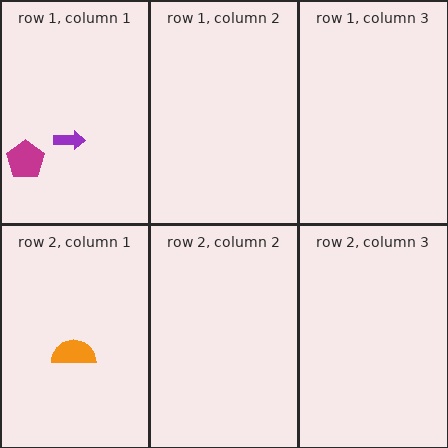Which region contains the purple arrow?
The row 1, column 1 region.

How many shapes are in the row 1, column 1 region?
2.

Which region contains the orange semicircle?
The row 2, column 1 region.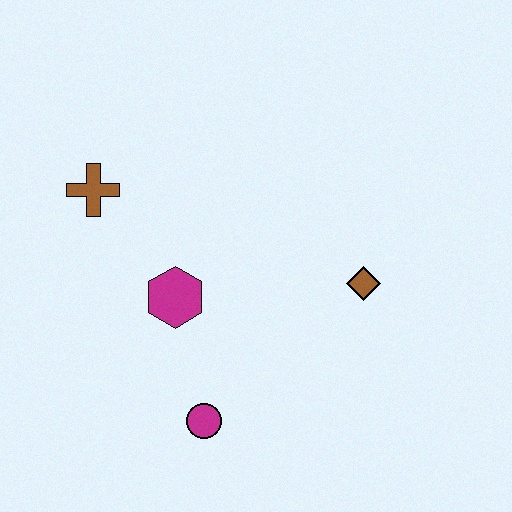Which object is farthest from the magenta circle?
The brown cross is farthest from the magenta circle.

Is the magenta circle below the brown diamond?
Yes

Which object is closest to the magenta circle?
The magenta hexagon is closest to the magenta circle.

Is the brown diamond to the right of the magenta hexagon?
Yes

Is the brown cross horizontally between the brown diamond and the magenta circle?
No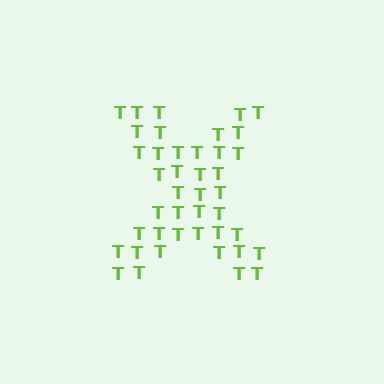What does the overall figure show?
The overall figure shows the letter X.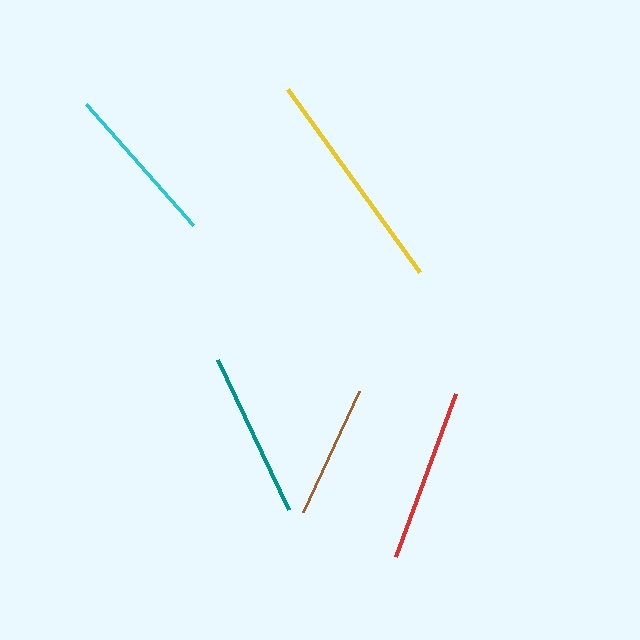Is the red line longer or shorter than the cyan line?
The red line is longer than the cyan line.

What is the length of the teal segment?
The teal segment is approximately 166 pixels long.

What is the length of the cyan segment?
The cyan segment is approximately 162 pixels long.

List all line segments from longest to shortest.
From longest to shortest: yellow, red, teal, cyan, brown.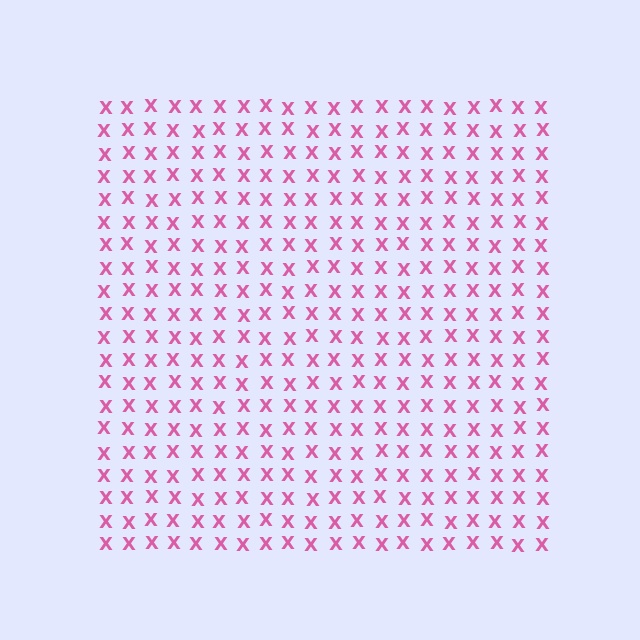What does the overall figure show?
The overall figure shows a square.